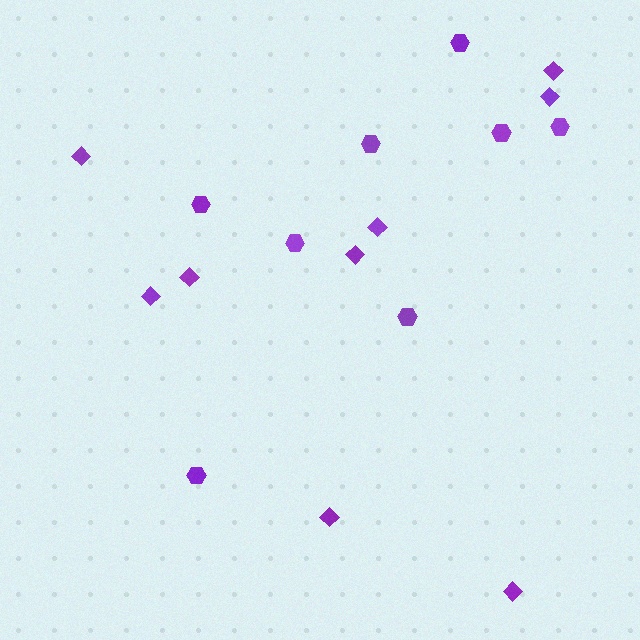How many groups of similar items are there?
There are 2 groups: one group of diamonds (9) and one group of hexagons (8).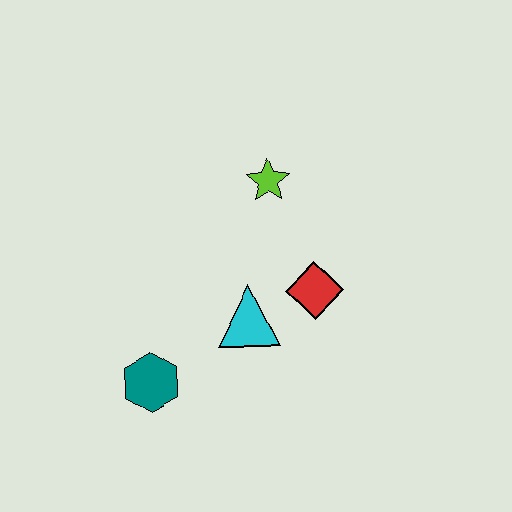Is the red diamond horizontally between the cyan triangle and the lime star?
No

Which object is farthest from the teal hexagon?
The lime star is farthest from the teal hexagon.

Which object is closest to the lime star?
The red diamond is closest to the lime star.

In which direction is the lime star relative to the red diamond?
The lime star is above the red diamond.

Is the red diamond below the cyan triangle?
No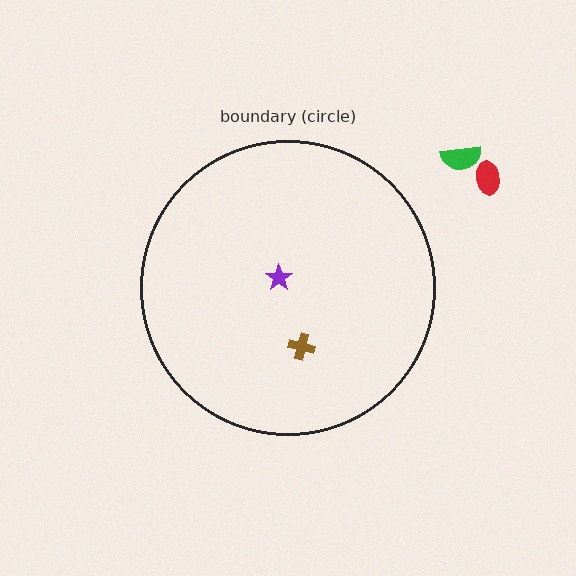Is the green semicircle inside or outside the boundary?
Outside.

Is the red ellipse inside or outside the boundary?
Outside.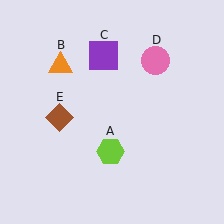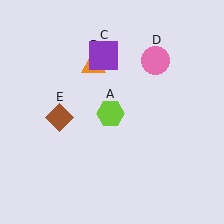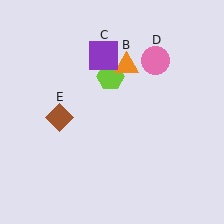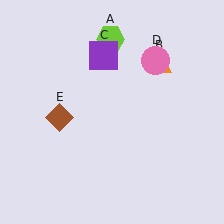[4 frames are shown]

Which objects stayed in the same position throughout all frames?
Purple square (object C) and pink circle (object D) and brown diamond (object E) remained stationary.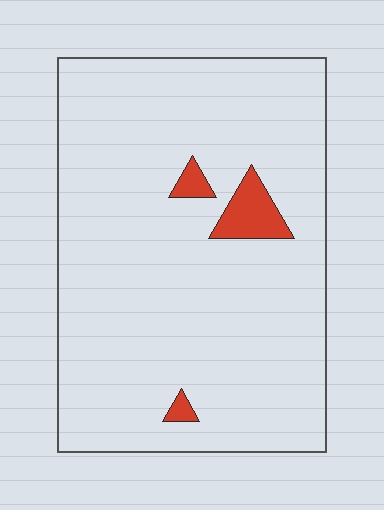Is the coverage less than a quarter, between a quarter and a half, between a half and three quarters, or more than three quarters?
Less than a quarter.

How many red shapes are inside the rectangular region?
3.